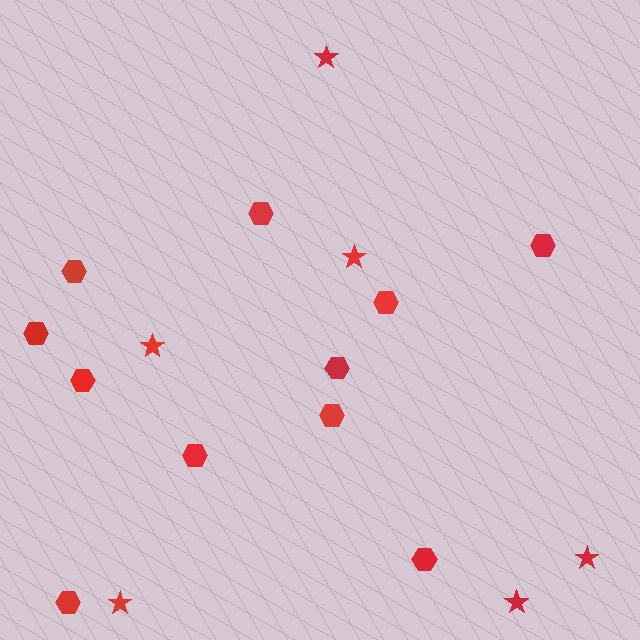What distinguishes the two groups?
There are 2 groups: one group of stars (6) and one group of hexagons (11).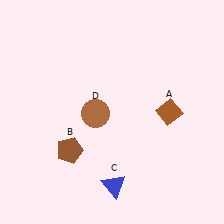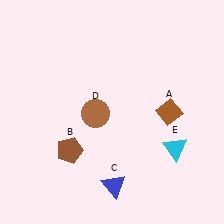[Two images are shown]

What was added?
A cyan triangle (E) was added in Image 2.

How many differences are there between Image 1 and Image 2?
There is 1 difference between the two images.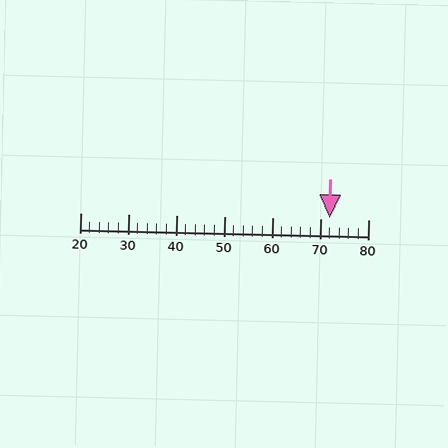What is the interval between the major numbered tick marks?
The major tick marks are spaced 10 units apart.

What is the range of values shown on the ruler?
The ruler shows values from 20 to 80.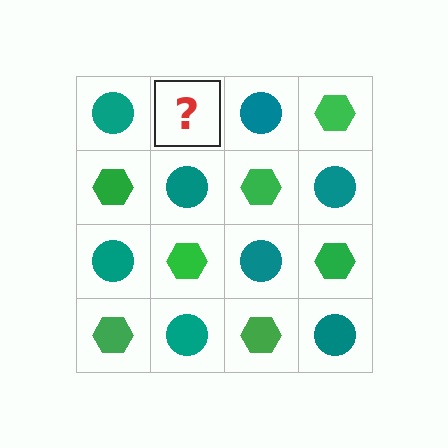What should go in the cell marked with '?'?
The missing cell should contain a green hexagon.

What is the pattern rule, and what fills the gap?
The rule is that it alternates teal circle and green hexagon in a checkerboard pattern. The gap should be filled with a green hexagon.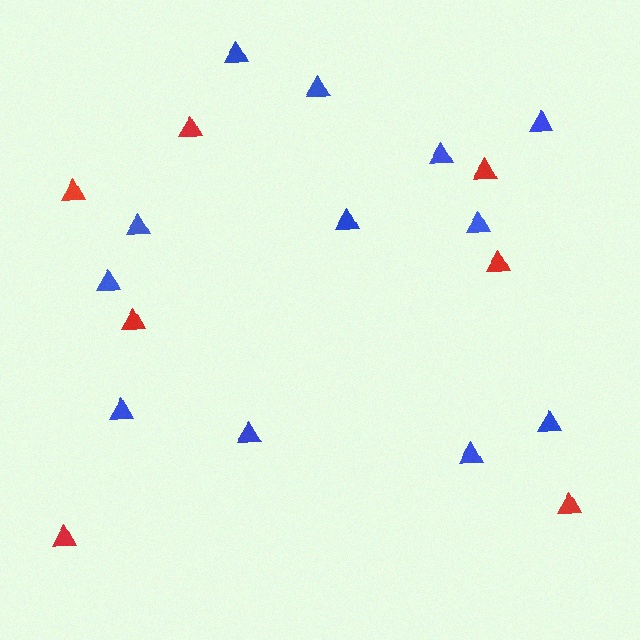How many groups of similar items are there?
There are 2 groups: one group of blue triangles (12) and one group of red triangles (7).